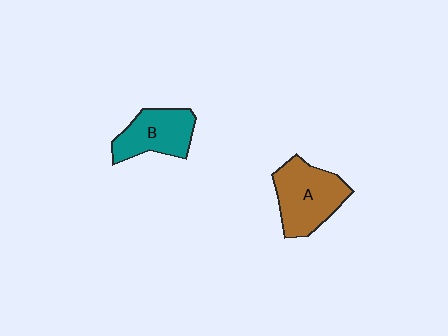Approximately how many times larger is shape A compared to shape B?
Approximately 1.2 times.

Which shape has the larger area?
Shape A (brown).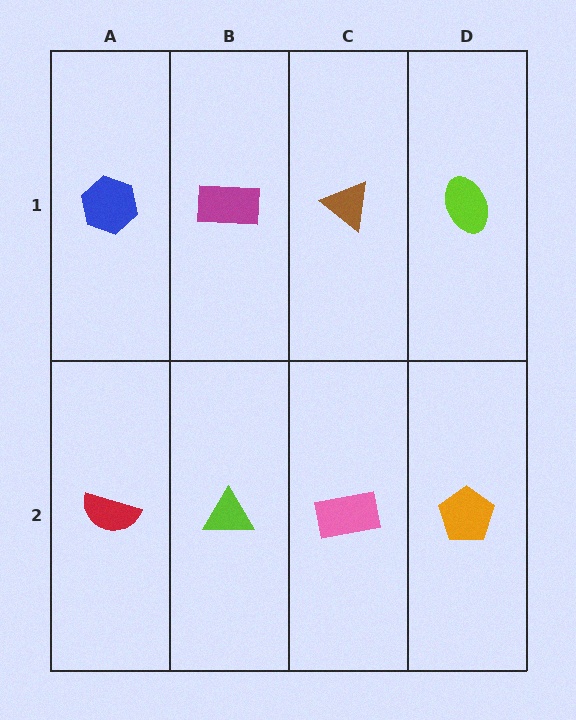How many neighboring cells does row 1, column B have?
3.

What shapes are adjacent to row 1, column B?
A lime triangle (row 2, column B), a blue hexagon (row 1, column A), a brown triangle (row 1, column C).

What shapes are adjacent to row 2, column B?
A magenta rectangle (row 1, column B), a red semicircle (row 2, column A), a pink rectangle (row 2, column C).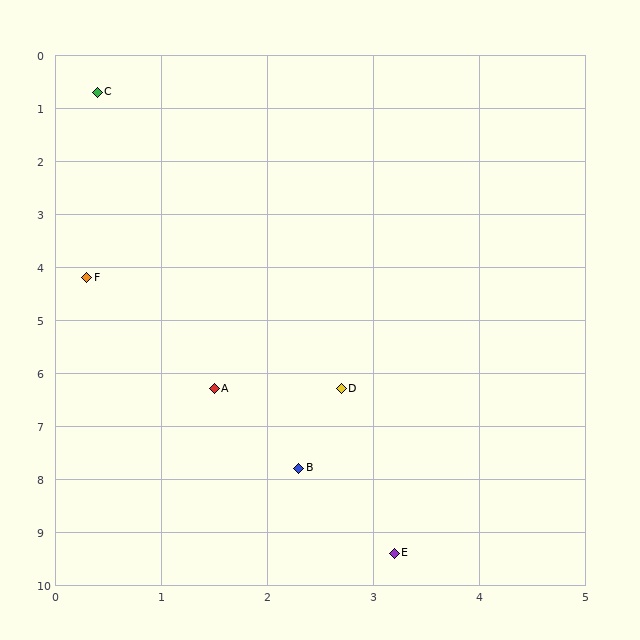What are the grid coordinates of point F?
Point F is at approximately (0.3, 4.2).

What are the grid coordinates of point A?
Point A is at approximately (1.5, 6.3).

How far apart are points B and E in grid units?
Points B and E are about 1.8 grid units apart.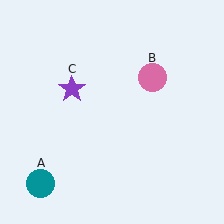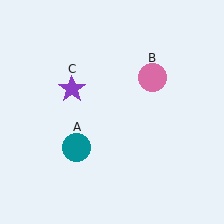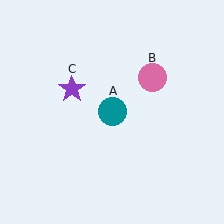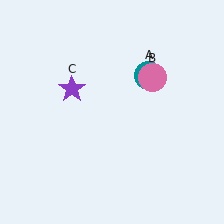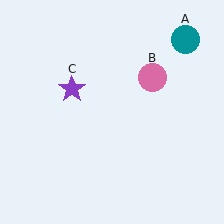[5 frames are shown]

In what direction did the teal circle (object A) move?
The teal circle (object A) moved up and to the right.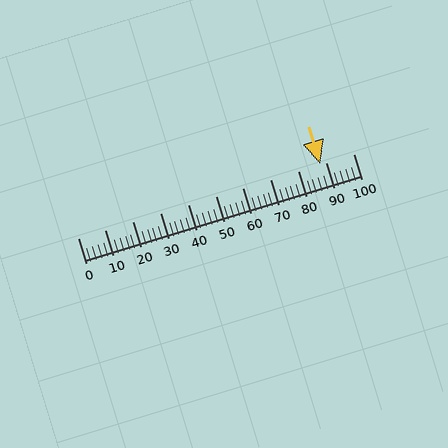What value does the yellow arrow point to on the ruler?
The yellow arrow points to approximately 88.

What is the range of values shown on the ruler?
The ruler shows values from 0 to 100.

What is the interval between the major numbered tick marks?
The major tick marks are spaced 10 units apart.